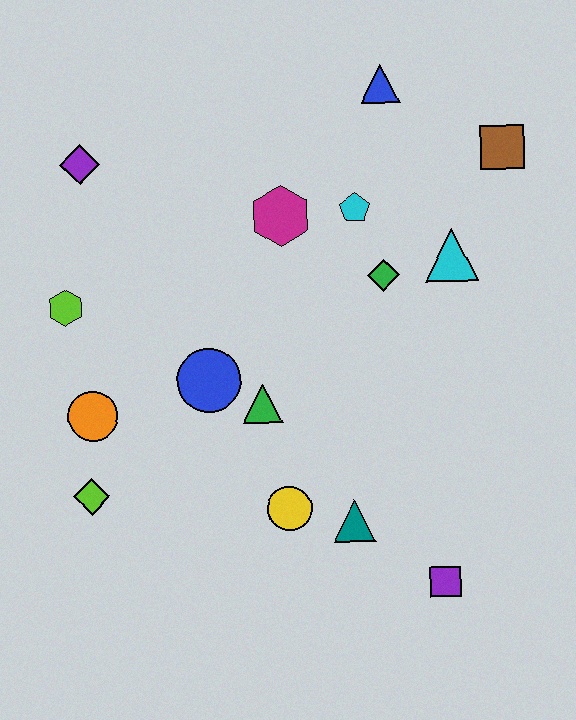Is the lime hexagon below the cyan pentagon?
Yes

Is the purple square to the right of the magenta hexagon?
Yes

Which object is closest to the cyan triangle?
The green diamond is closest to the cyan triangle.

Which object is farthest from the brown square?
The lime diamond is farthest from the brown square.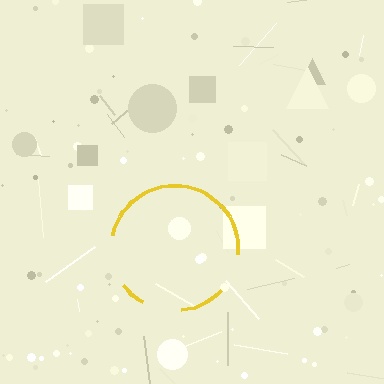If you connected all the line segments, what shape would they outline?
They would outline a circle.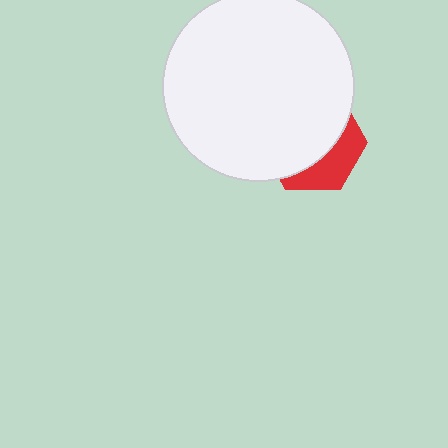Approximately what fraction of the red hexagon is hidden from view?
Roughly 67% of the red hexagon is hidden behind the white circle.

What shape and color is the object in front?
The object in front is a white circle.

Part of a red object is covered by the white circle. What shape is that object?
It is a hexagon.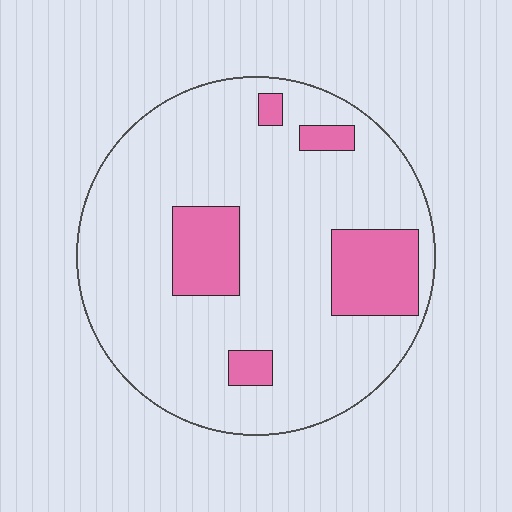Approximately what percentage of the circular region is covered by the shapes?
Approximately 15%.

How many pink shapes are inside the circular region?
5.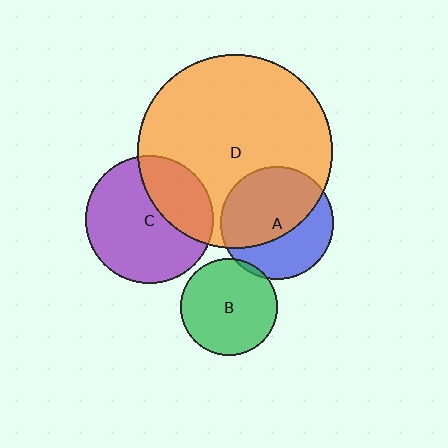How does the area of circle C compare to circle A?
Approximately 1.3 times.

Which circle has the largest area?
Circle D (orange).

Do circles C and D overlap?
Yes.